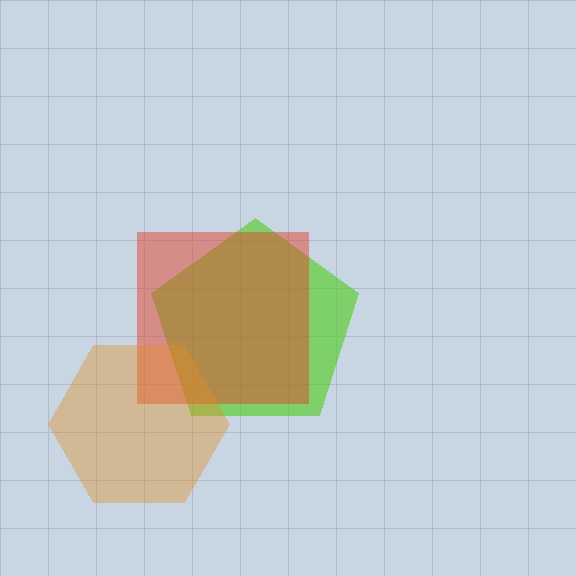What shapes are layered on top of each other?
The layered shapes are: a lime pentagon, a red square, an orange hexagon.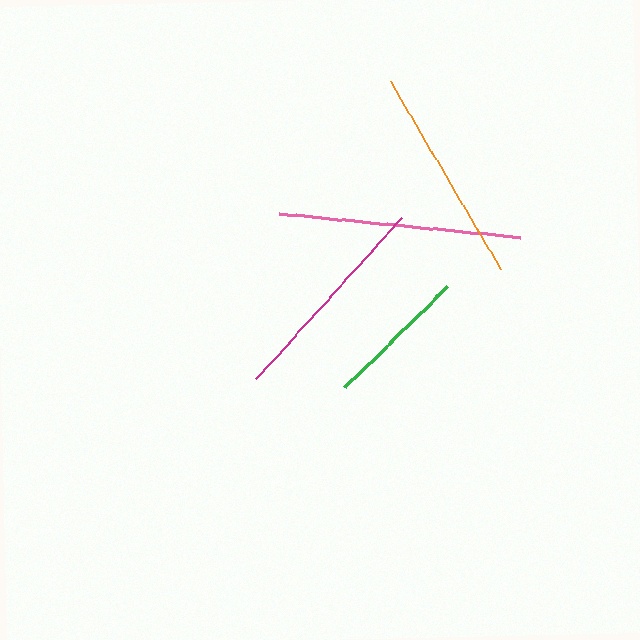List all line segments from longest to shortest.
From longest to shortest: pink, orange, magenta, green.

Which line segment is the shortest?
The green line is the shortest at approximately 144 pixels.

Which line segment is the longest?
The pink line is the longest at approximately 244 pixels.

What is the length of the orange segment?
The orange segment is approximately 218 pixels long.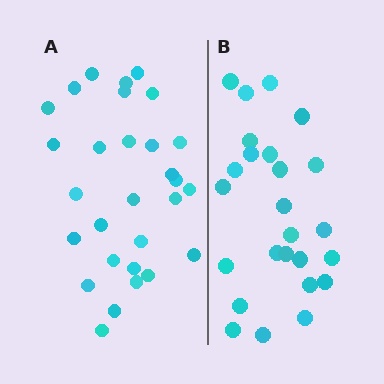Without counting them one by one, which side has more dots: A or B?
Region A (the left region) has more dots.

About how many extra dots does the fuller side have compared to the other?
Region A has about 4 more dots than region B.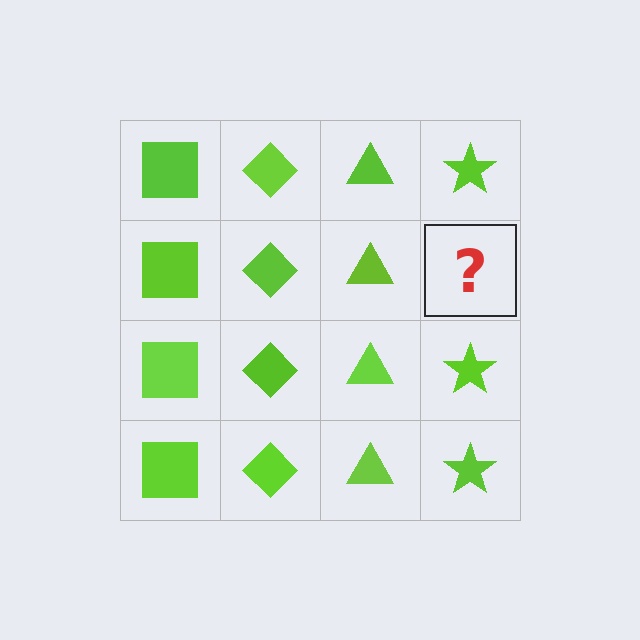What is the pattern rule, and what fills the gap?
The rule is that each column has a consistent shape. The gap should be filled with a lime star.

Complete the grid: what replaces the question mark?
The question mark should be replaced with a lime star.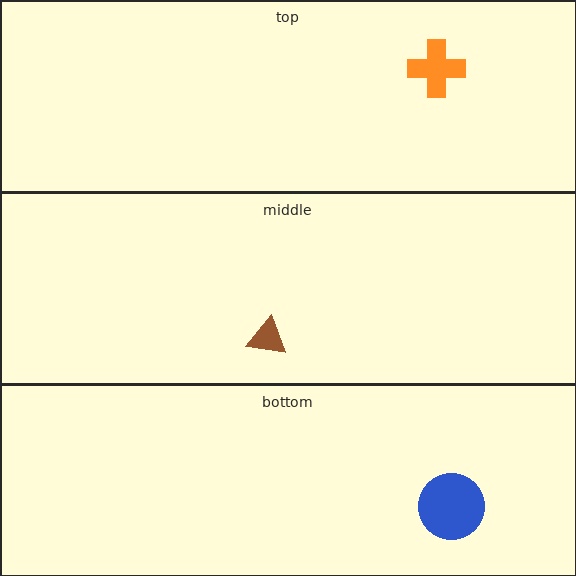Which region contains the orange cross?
The top region.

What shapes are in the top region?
The orange cross.